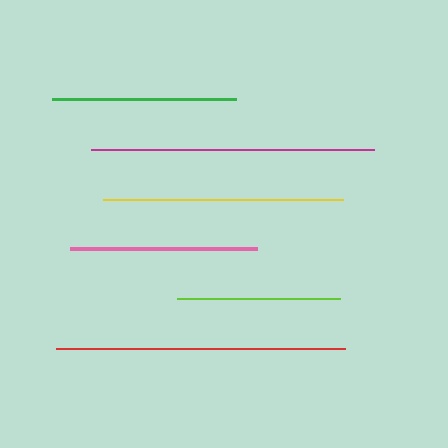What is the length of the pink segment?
The pink segment is approximately 188 pixels long.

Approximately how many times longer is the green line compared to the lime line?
The green line is approximately 1.1 times the length of the lime line.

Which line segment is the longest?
The red line is the longest at approximately 289 pixels.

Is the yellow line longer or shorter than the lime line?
The yellow line is longer than the lime line.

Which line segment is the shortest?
The lime line is the shortest at approximately 162 pixels.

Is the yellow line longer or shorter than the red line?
The red line is longer than the yellow line.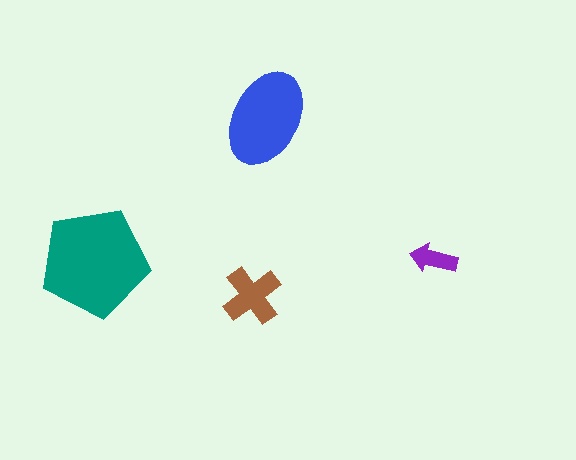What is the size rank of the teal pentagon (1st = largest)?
1st.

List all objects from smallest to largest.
The purple arrow, the brown cross, the blue ellipse, the teal pentagon.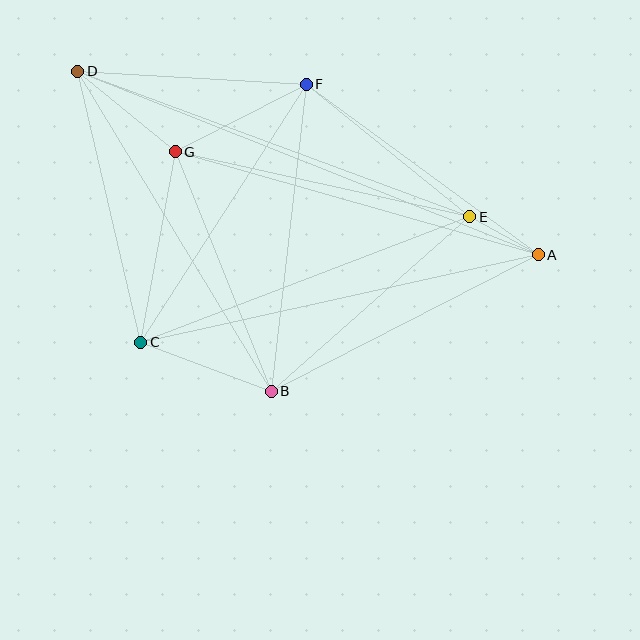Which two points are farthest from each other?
Points A and D are farthest from each other.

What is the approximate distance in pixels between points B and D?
The distance between B and D is approximately 374 pixels.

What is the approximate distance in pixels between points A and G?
The distance between A and G is approximately 377 pixels.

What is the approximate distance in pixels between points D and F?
The distance between D and F is approximately 229 pixels.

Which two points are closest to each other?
Points A and E are closest to each other.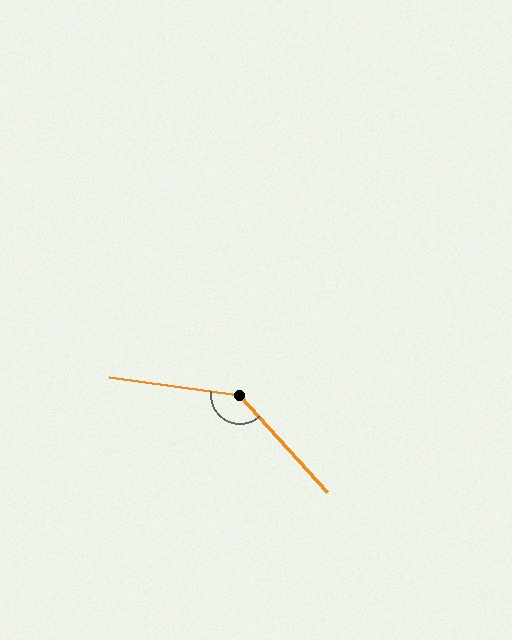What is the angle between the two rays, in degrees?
Approximately 140 degrees.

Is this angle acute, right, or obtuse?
It is obtuse.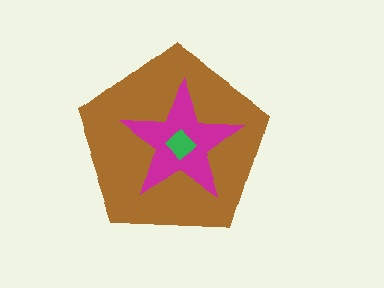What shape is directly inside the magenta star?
The green diamond.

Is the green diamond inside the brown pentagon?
Yes.